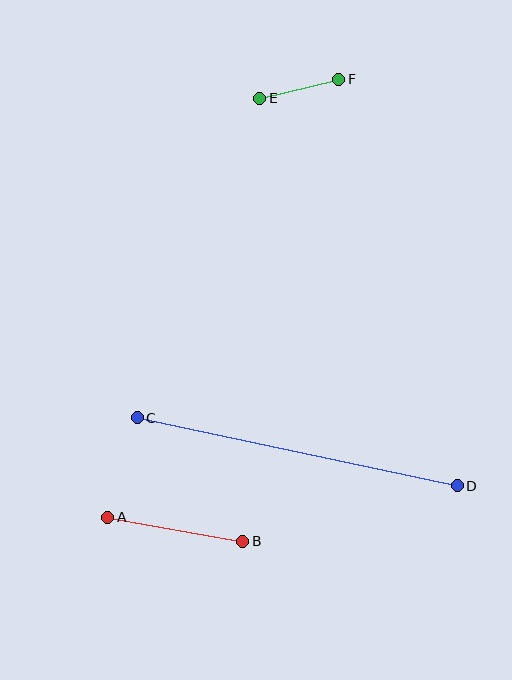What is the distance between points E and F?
The distance is approximately 81 pixels.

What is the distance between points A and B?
The distance is approximately 137 pixels.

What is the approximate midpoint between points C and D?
The midpoint is at approximately (297, 452) pixels.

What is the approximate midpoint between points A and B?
The midpoint is at approximately (175, 529) pixels.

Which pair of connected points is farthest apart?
Points C and D are farthest apart.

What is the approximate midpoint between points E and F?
The midpoint is at approximately (299, 89) pixels.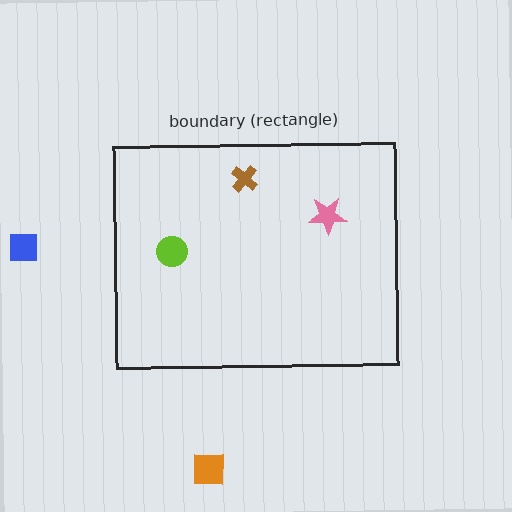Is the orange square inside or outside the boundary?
Outside.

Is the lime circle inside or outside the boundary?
Inside.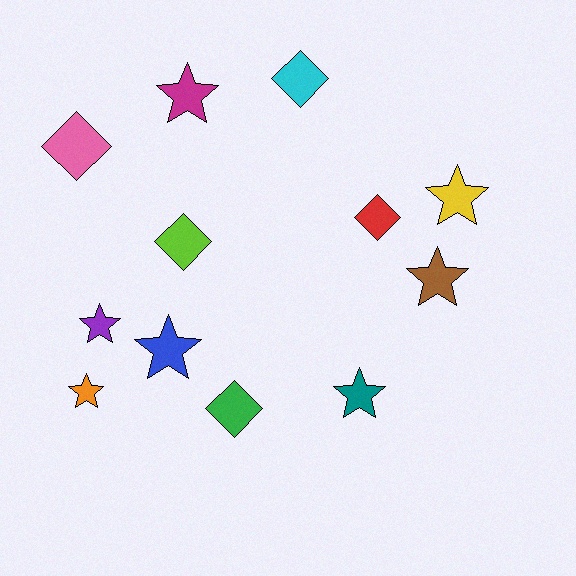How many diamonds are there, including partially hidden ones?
There are 5 diamonds.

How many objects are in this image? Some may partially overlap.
There are 12 objects.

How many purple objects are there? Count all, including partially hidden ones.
There is 1 purple object.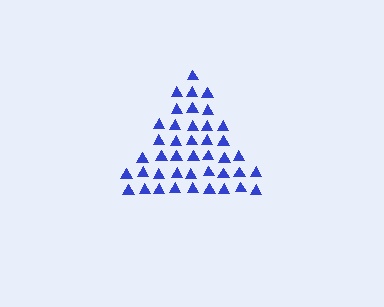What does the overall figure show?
The overall figure shows a triangle.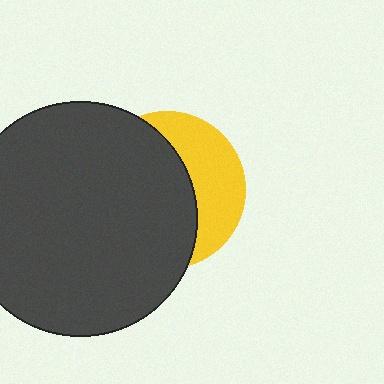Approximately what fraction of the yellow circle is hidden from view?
Roughly 64% of the yellow circle is hidden behind the dark gray circle.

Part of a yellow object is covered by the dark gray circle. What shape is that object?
It is a circle.